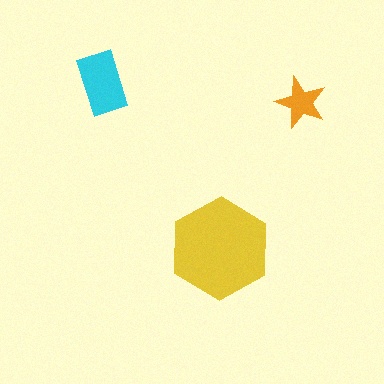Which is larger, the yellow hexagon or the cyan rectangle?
The yellow hexagon.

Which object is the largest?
The yellow hexagon.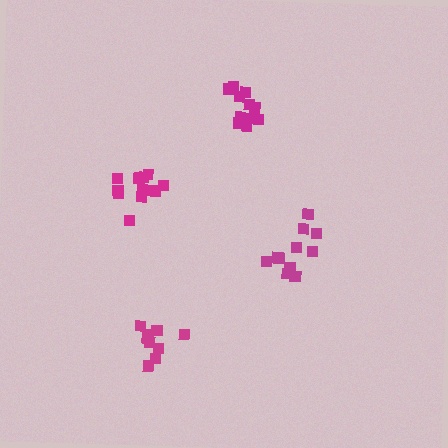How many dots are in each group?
Group 1: 12 dots, Group 2: 12 dots, Group 3: 10 dots, Group 4: 11 dots (45 total).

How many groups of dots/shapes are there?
There are 4 groups.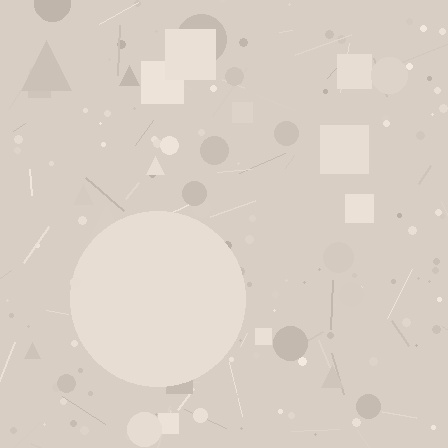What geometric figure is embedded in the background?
A circle is embedded in the background.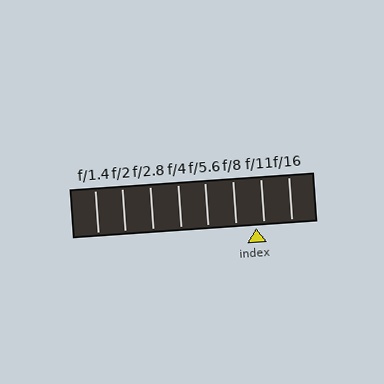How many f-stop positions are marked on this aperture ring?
There are 8 f-stop positions marked.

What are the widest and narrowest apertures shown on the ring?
The widest aperture shown is f/1.4 and the narrowest is f/16.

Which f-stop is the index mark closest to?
The index mark is closest to f/11.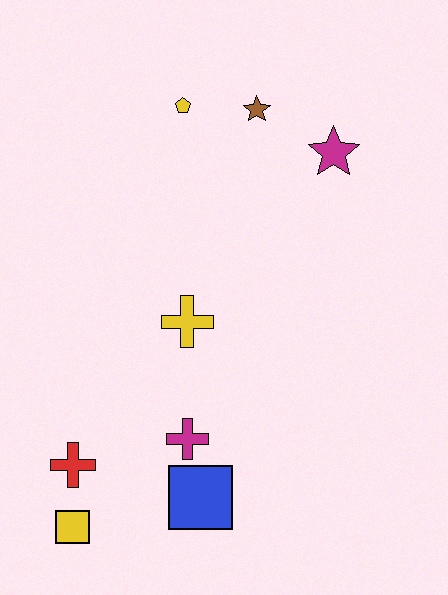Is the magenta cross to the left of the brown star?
Yes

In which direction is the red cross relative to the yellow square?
The red cross is above the yellow square.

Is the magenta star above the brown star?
No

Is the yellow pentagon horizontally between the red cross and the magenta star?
Yes